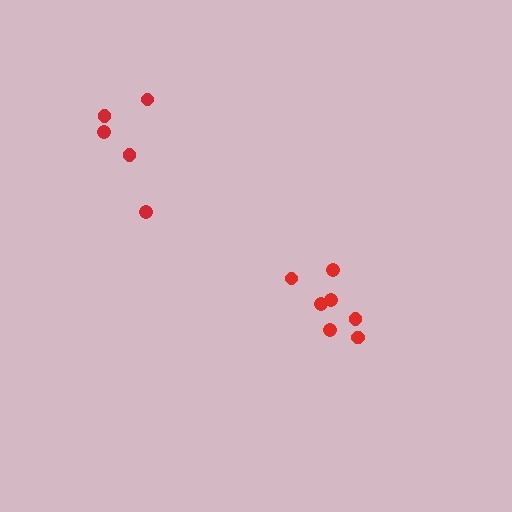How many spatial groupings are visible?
There are 2 spatial groupings.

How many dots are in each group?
Group 1: 5 dots, Group 2: 7 dots (12 total).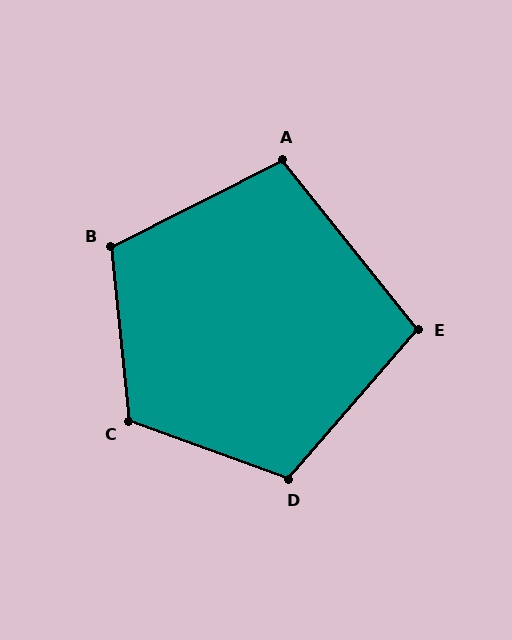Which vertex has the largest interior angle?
C, at approximately 116 degrees.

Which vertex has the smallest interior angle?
E, at approximately 100 degrees.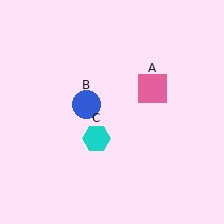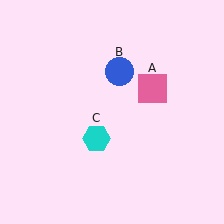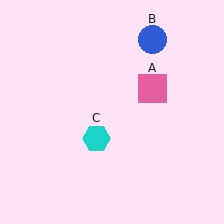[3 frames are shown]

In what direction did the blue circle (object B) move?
The blue circle (object B) moved up and to the right.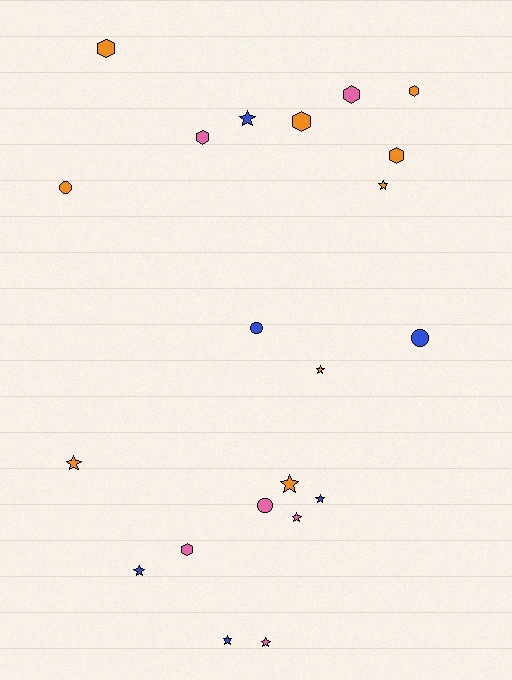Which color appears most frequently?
Orange, with 9 objects.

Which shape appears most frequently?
Star, with 10 objects.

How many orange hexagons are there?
There are 4 orange hexagons.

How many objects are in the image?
There are 21 objects.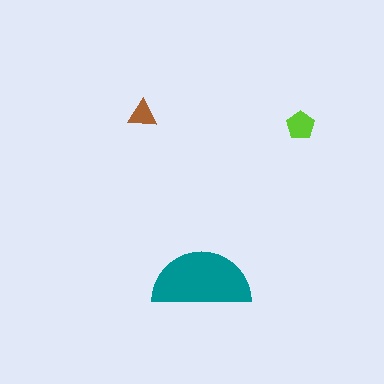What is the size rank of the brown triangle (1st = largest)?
3rd.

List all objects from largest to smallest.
The teal semicircle, the lime pentagon, the brown triangle.